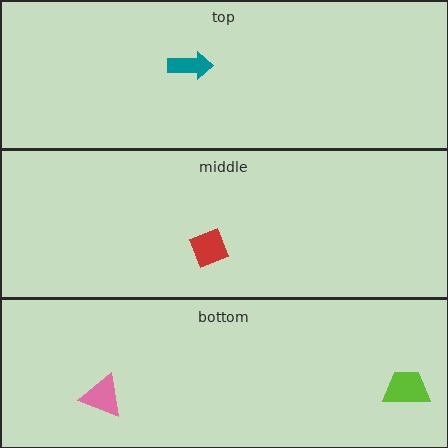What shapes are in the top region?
The teal arrow.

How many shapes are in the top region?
1.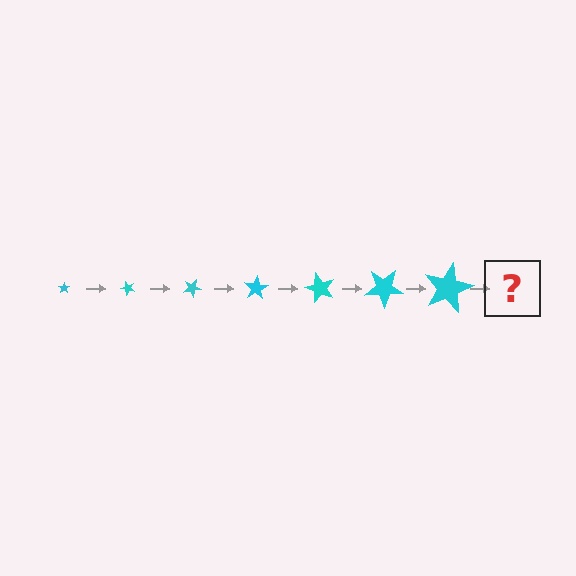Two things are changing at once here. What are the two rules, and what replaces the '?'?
The two rules are that the star grows larger each step and it rotates 50 degrees each step. The '?' should be a star, larger than the previous one and rotated 350 degrees from the start.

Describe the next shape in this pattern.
It should be a star, larger than the previous one and rotated 350 degrees from the start.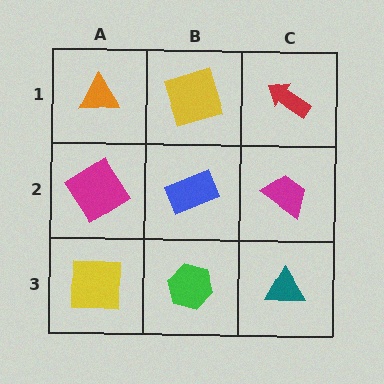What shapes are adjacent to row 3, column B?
A blue rectangle (row 2, column B), a yellow square (row 3, column A), a teal triangle (row 3, column C).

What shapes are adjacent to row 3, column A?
A magenta diamond (row 2, column A), a green hexagon (row 3, column B).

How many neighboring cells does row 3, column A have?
2.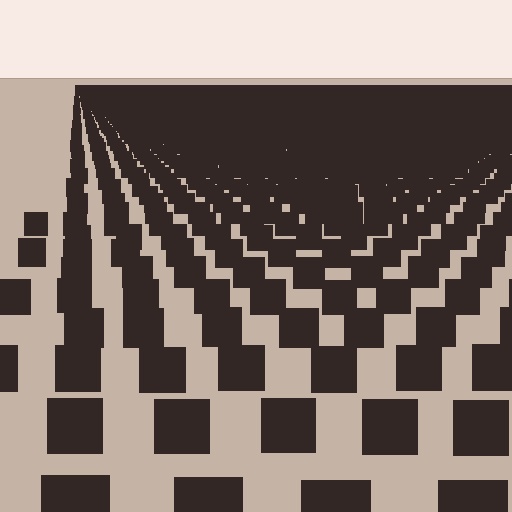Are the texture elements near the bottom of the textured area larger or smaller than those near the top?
Larger. Near the bottom, elements are closer to the viewer and appear at a bigger on-screen size.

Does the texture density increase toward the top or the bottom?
Density increases toward the top.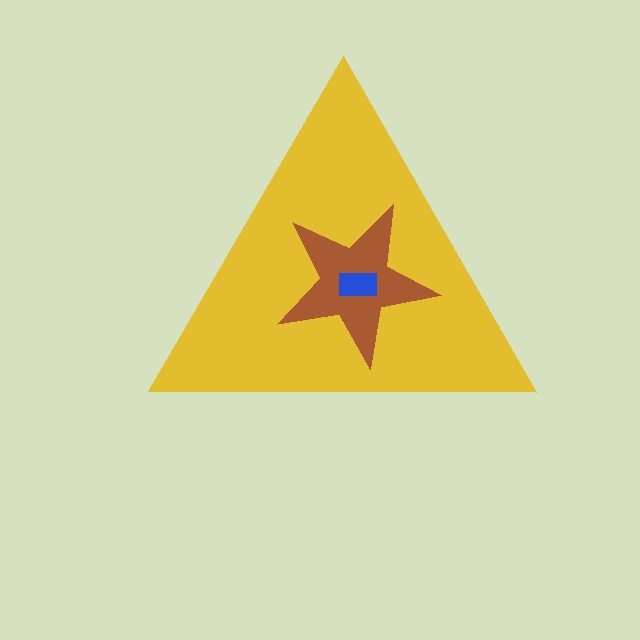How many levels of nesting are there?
3.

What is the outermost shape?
The yellow triangle.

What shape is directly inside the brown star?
The blue rectangle.